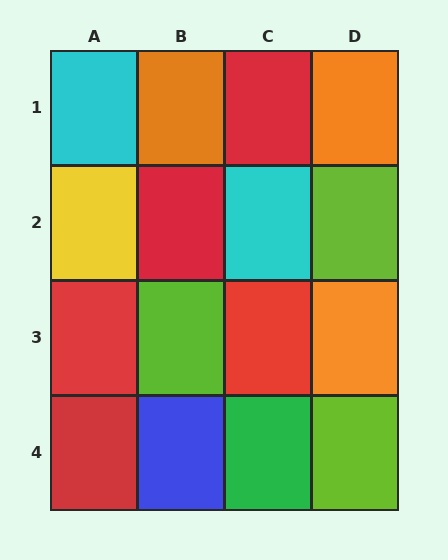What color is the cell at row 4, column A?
Red.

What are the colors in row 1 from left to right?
Cyan, orange, red, orange.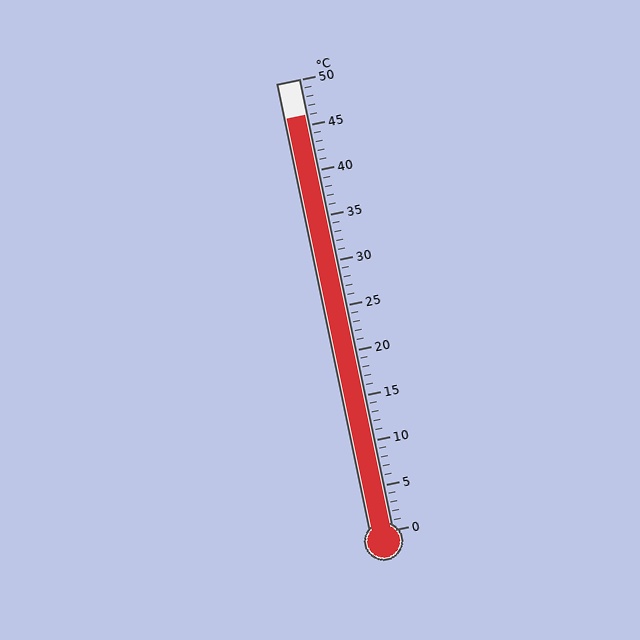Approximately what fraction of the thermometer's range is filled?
The thermometer is filled to approximately 90% of its range.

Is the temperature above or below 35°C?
The temperature is above 35°C.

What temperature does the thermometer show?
The thermometer shows approximately 46°C.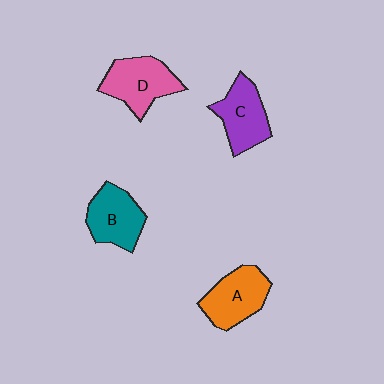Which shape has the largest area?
Shape D (pink).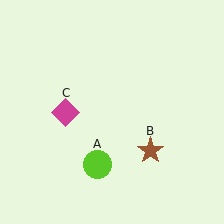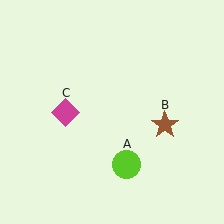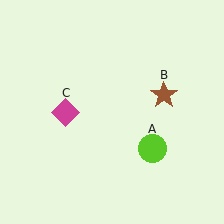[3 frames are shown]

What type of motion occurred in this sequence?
The lime circle (object A), brown star (object B) rotated counterclockwise around the center of the scene.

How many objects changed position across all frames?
2 objects changed position: lime circle (object A), brown star (object B).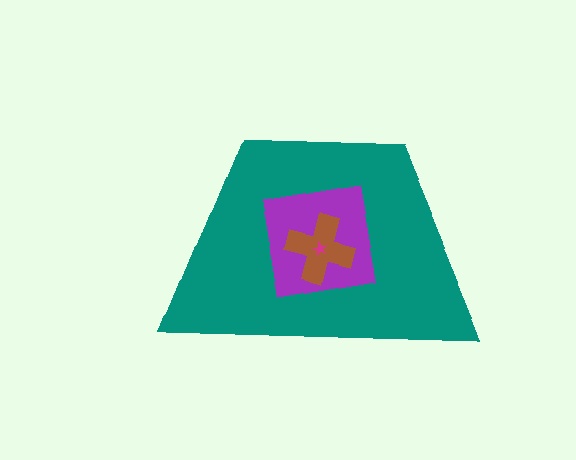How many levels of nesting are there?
4.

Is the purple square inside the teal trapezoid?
Yes.